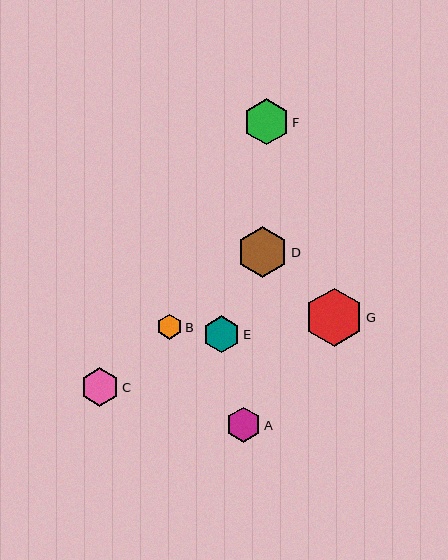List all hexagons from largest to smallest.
From largest to smallest: G, D, F, C, E, A, B.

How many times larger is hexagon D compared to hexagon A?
Hexagon D is approximately 1.5 times the size of hexagon A.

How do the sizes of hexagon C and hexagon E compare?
Hexagon C and hexagon E are approximately the same size.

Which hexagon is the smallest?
Hexagon B is the smallest with a size of approximately 25 pixels.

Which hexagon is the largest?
Hexagon G is the largest with a size of approximately 58 pixels.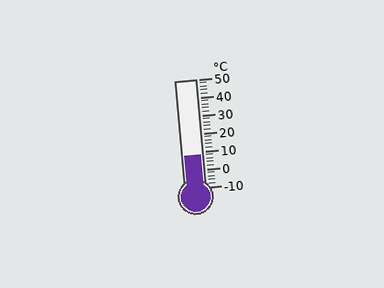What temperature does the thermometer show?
The thermometer shows approximately 8°C.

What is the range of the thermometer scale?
The thermometer scale ranges from -10°C to 50°C.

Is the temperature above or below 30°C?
The temperature is below 30°C.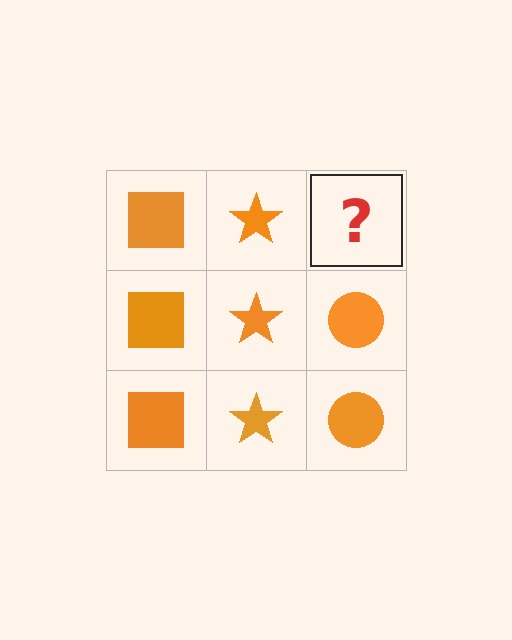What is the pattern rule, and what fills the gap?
The rule is that each column has a consistent shape. The gap should be filled with an orange circle.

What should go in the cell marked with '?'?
The missing cell should contain an orange circle.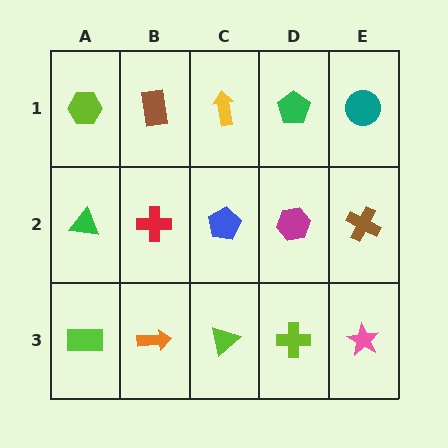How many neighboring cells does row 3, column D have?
3.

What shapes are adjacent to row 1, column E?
A brown cross (row 2, column E), a green pentagon (row 1, column D).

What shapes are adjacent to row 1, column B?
A red cross (row 2, column B), a lime hexagon (row 1, column A), a yellow arrow (row 1, column C).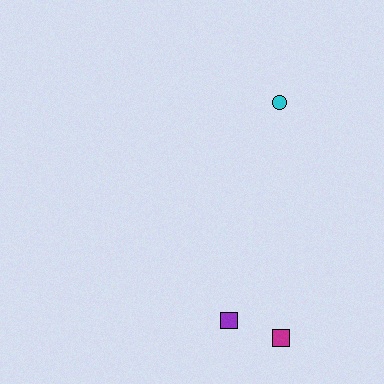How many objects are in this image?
There are 3 objects.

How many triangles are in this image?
There are no triangles.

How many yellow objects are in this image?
There are no yellow objects.